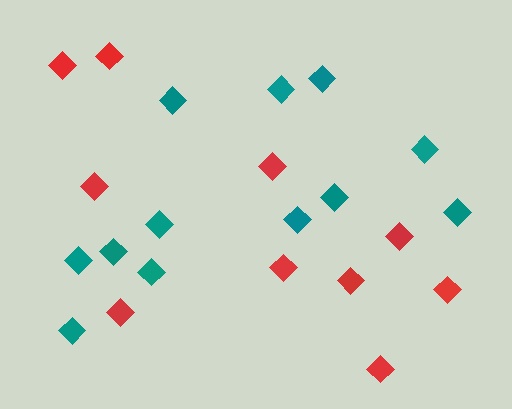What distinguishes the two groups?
There are 2 groups: one group of red diamonds (10) and one group of teal diamonds (12).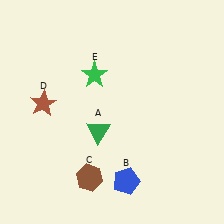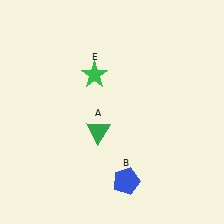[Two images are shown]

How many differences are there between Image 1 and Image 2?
There are 2 differences between the two images.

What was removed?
The brown star (D), the brown hexagon (C) were removed in Image 2.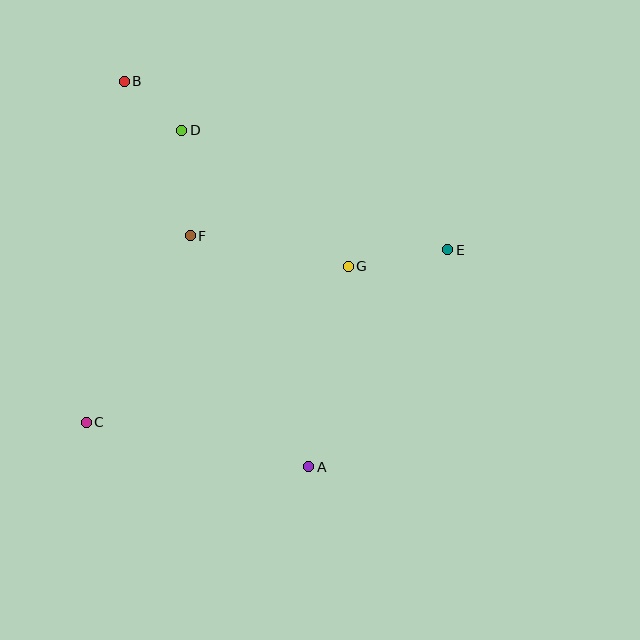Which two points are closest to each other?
Points B and D are closest to each other.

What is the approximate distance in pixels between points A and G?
The distance between A and G is approximately 204 pixels.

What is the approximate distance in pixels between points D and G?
The distance between D and G is approximately 215 pixels.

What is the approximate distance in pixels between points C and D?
The distance between C and D is approximately 307 pixels.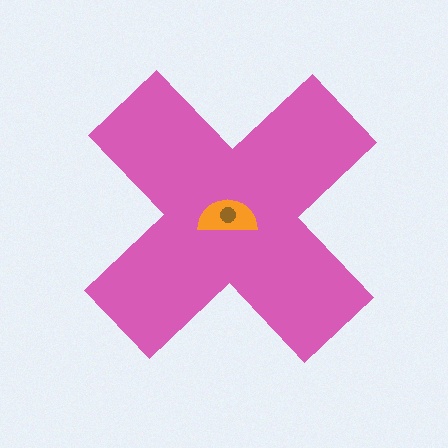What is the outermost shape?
The pink cross.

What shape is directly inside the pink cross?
The orange semicircle.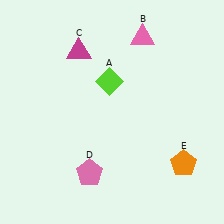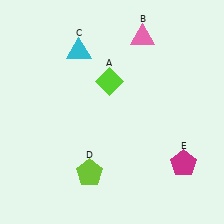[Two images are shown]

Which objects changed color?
C changed from magenta to cyan. D changed from pink to lime. E changed from orange to magenta.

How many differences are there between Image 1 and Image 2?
There are 3 differences between the two images.